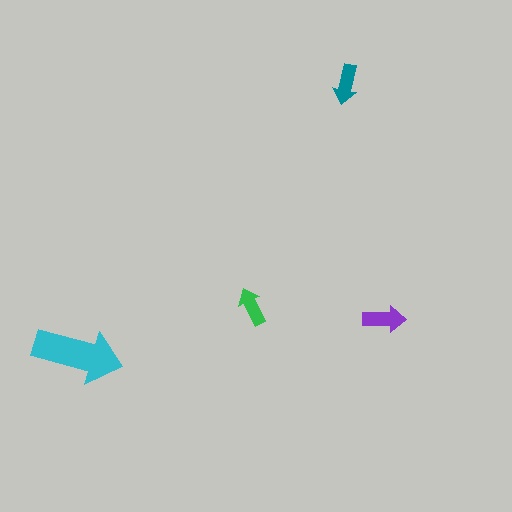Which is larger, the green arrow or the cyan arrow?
The cyan one.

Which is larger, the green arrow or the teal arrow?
The teal one.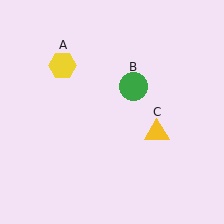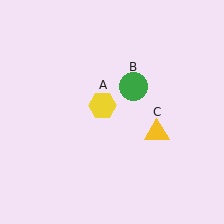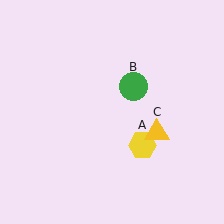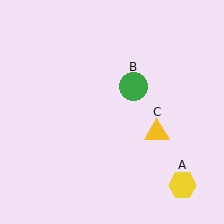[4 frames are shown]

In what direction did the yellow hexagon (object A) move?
The yellow hexagon (object A) moved down and to the right.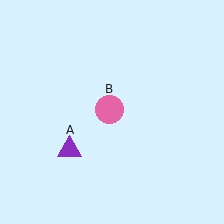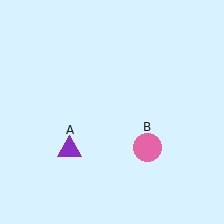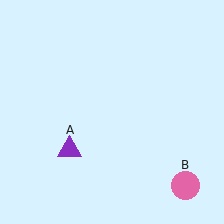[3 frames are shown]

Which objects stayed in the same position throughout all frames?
Purple triangle (object A) remained stationary.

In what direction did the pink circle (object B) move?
The pink circle (object B) moved down and to the right.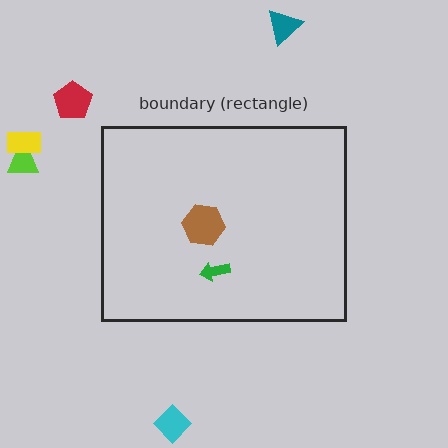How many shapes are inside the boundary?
2 inside, 5 outside.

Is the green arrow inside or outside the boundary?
Inside.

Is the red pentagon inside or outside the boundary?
Outside.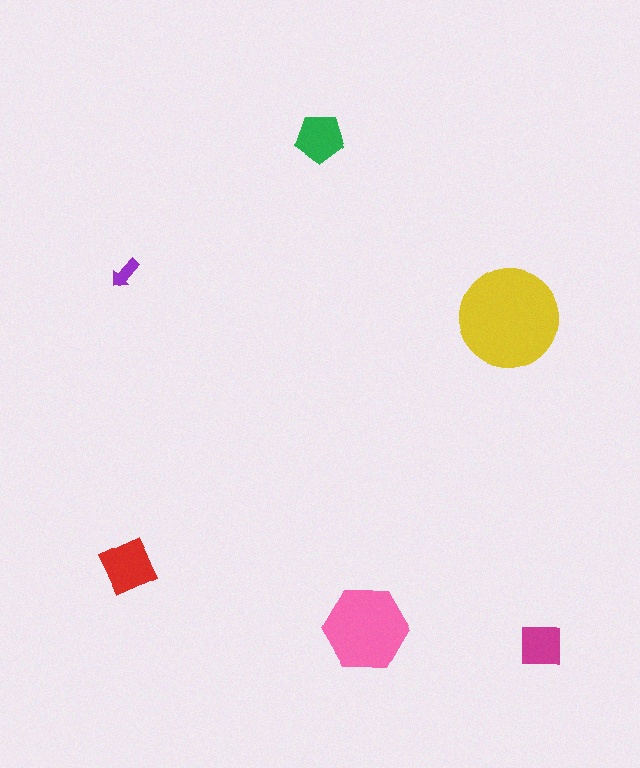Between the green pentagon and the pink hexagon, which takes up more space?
The pink hexagon.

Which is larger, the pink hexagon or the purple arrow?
The pink hexagon.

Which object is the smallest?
The purple arrow.